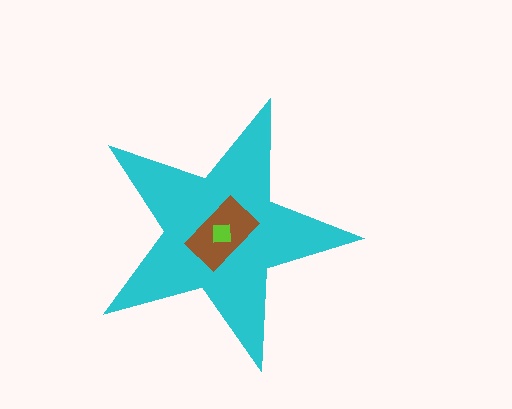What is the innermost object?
The lime square.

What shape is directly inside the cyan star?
The brown rectangle.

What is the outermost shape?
The cyan star.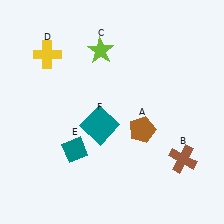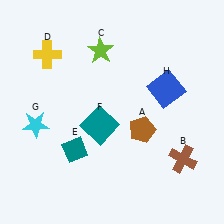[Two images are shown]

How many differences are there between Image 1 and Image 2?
There are 2 differences between the two images.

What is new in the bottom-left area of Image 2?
A cyan star (G) was added in the bottom-left area of Image 2.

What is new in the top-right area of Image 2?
A blue square (H) was added in the top-right area of Image 2.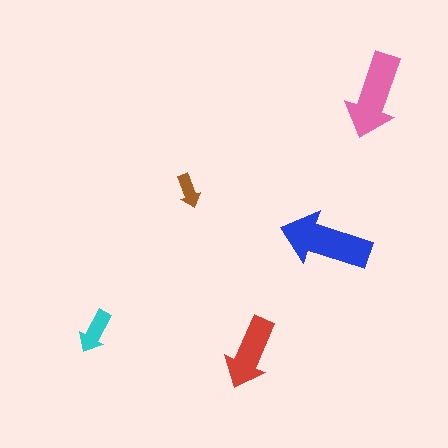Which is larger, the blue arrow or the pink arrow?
The blue one.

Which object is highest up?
The pink arrow is topmost.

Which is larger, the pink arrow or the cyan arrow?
The pink one.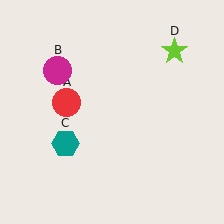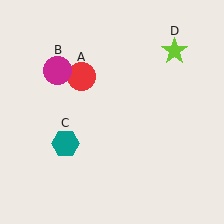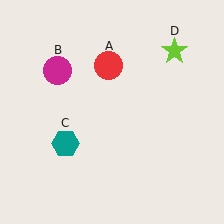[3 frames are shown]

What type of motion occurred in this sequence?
The red circle (object A) rotated clockwise around the center of the scene.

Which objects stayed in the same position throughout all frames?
Magenta circle (object B) and teal hexagon (object C) and lime star (object D) remained stationary.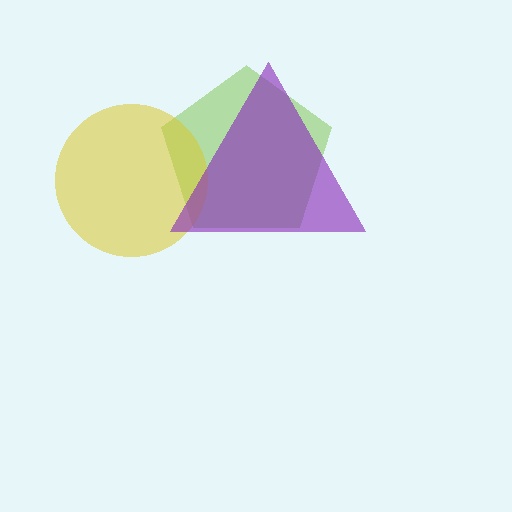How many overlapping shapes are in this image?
There are 3 overlapping shapes in the image.